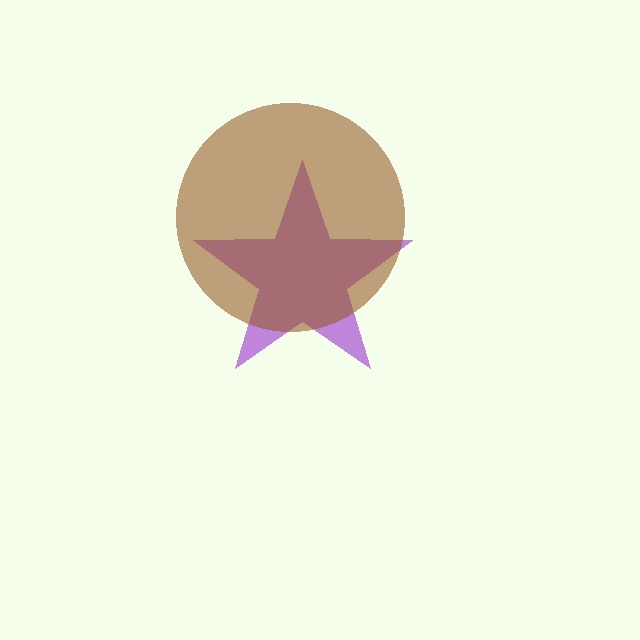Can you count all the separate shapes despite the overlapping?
Yes, there are 2 separate shapes.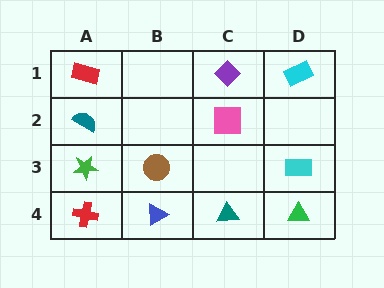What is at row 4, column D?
A green triangle.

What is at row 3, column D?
A cyan rectangle.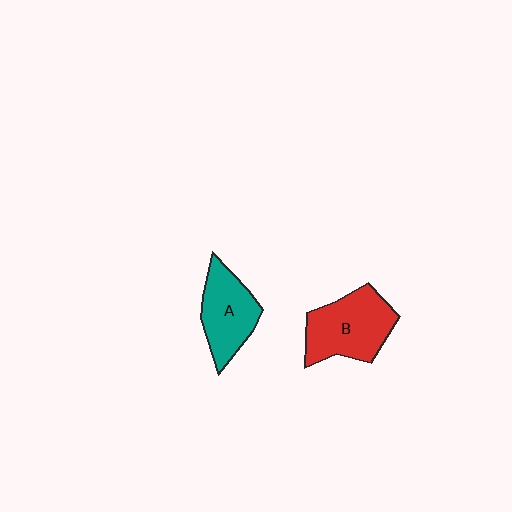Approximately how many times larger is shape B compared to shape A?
Approximately 1.2 times.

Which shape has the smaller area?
Shape A (teal).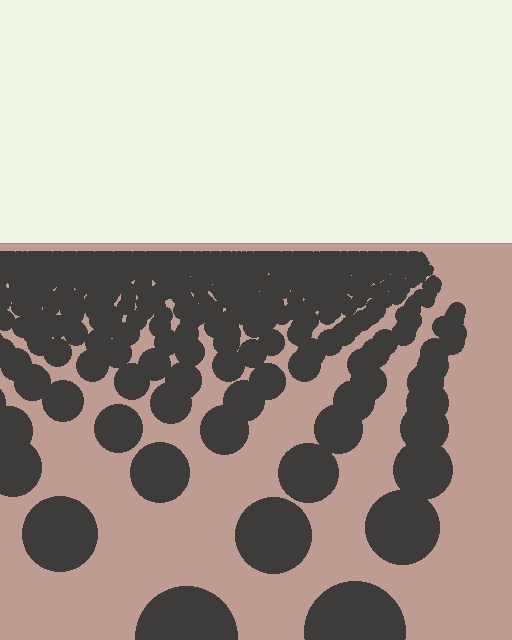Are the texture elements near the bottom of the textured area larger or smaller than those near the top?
Larger. Near the bottom, elements are closer to the viewer and appear at a bigger on-screen size.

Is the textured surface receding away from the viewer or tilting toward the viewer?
The surface is receding away from the viewer. Texture elements get smaller and denser toward the top.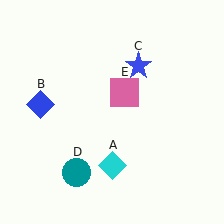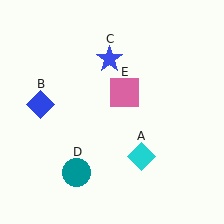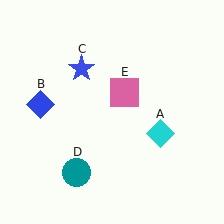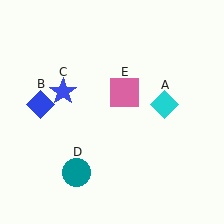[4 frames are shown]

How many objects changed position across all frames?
2 objects changed position: cyan diamond (object A), blue star (object C).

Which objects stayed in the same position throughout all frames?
Blue diamond (object B) and teal circle (object D) and pink square (object E) remained stationary.